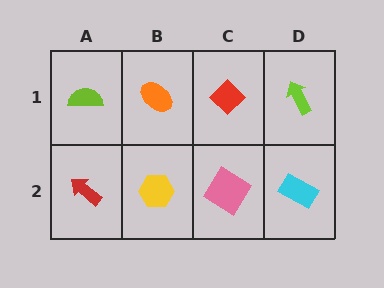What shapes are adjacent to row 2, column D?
A lime arrow (row 1, column D), a pink diamond (row 2, column C).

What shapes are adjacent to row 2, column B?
An orange ellipse (row 1, column B), a red arrow (row 2, column A), a pink diamond (row 2, column C).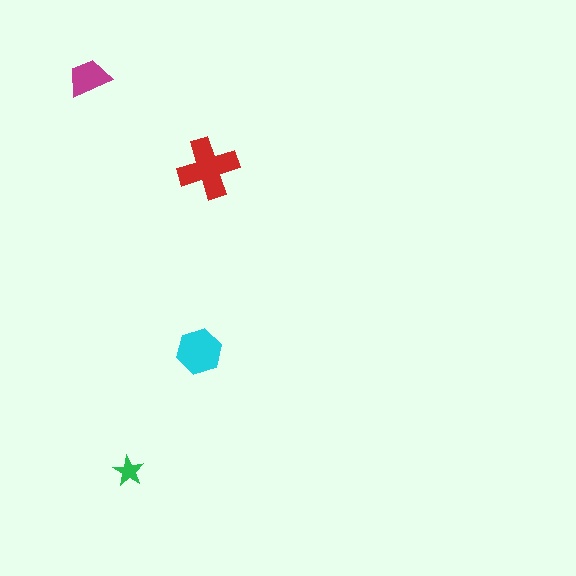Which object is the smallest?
The green star.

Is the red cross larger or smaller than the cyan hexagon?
Larger.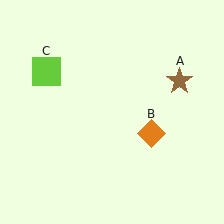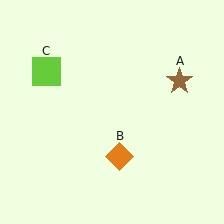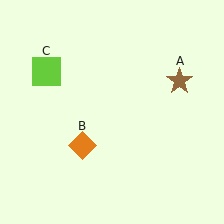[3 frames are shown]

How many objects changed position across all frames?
1 object changed position: orange diamond (object B).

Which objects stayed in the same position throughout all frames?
Brown star (object A) and lime square (object C) remained stationary.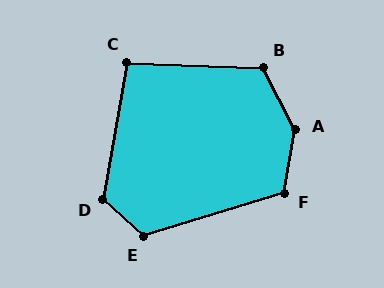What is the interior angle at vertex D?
Approximately 123 degrees (obtuse).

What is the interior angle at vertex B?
Approximately 120 degrees (obtuse).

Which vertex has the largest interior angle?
A, at approximately 143 degrees.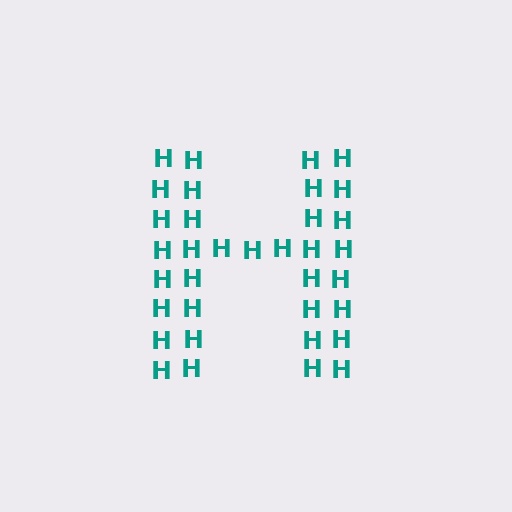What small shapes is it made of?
It is made of small letter H's.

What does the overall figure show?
The overall figure shows the letter H.